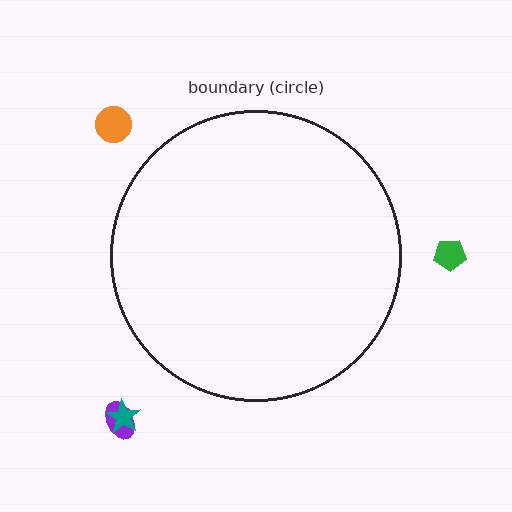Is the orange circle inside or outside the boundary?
Outside.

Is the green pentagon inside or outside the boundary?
Outside.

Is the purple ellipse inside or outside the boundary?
Outside.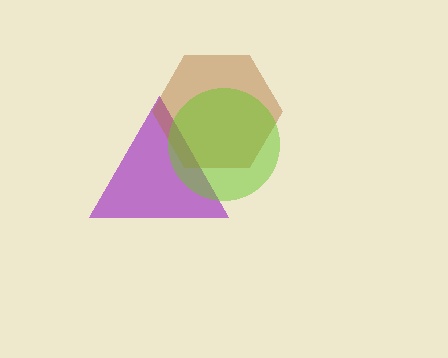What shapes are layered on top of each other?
The layered shapes are: a purple triangle, a brown hexagon, a lime circle.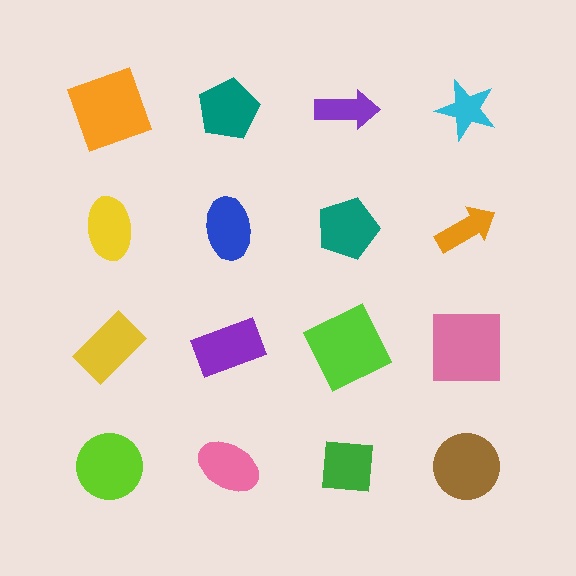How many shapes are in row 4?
4 shapes.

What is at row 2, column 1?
A yellow ellipse.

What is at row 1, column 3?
A purple arrow.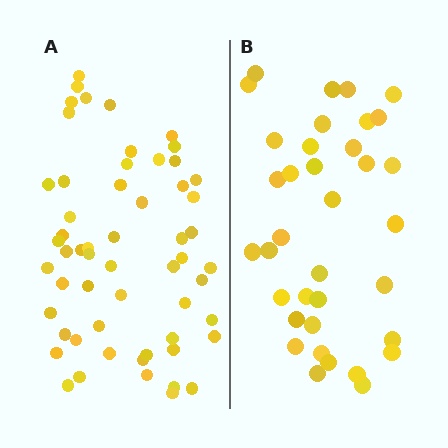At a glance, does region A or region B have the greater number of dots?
Region A (the left region) has more dots.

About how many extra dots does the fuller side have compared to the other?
Region A has approximately 20 more dots than region B.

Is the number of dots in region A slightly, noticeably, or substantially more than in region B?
Region A has substantially more. The ratio is roughly 1.6 to 1.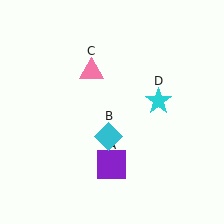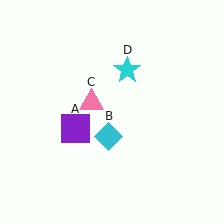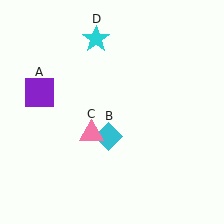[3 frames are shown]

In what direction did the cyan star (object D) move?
The cyan star (object D) moved up and to the left.